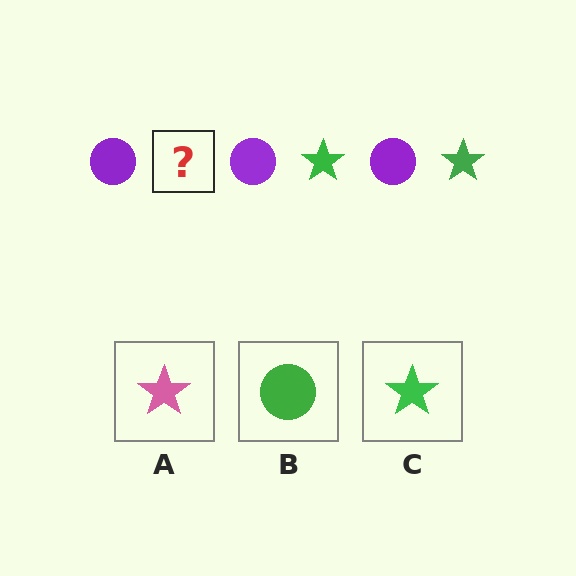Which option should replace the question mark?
Option C.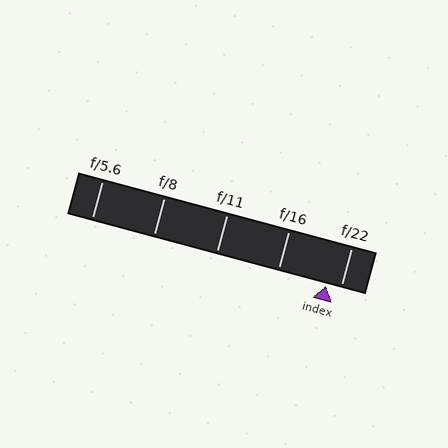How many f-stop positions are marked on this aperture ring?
There are 5 f-stop positions marked.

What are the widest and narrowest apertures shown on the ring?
The widest aperture shown is f/5.6 and the narrowest is f/22.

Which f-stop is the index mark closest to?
The index mark is closest to f/22.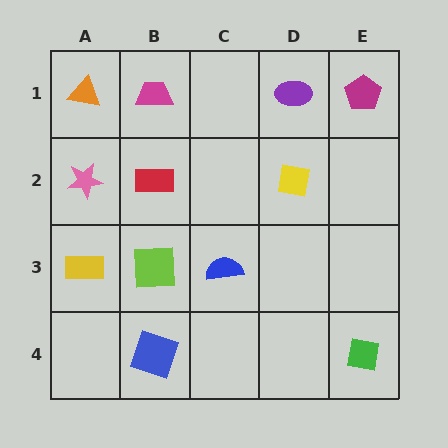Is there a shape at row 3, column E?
No, that cell is empty.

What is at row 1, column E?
A magenta pentagon.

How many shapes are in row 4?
2 shapes.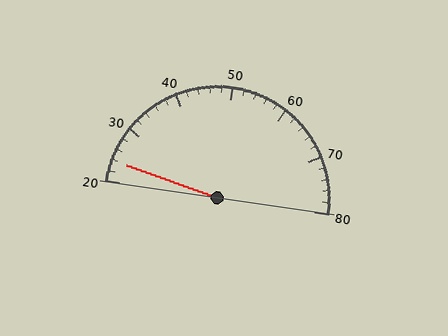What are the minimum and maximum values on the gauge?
The gauge ranges from 20 to 80.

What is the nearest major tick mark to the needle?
The nearest major tick mark is 20.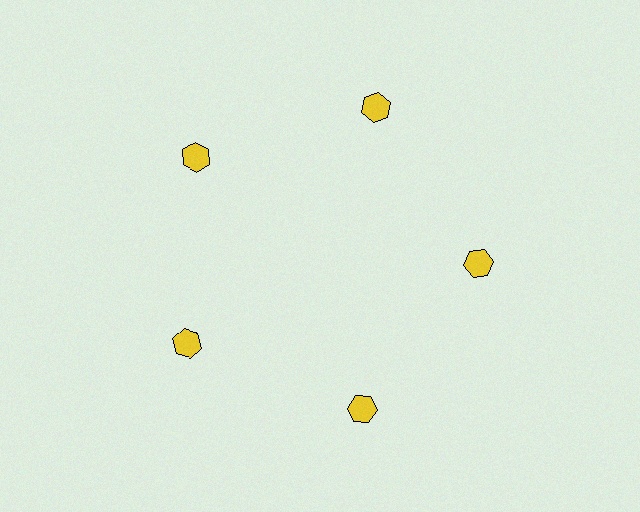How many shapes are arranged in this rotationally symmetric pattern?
There are 5 shapes, arranged in 5 groups of 1.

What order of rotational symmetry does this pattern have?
This pattern has 5-fold rotational symmetry.